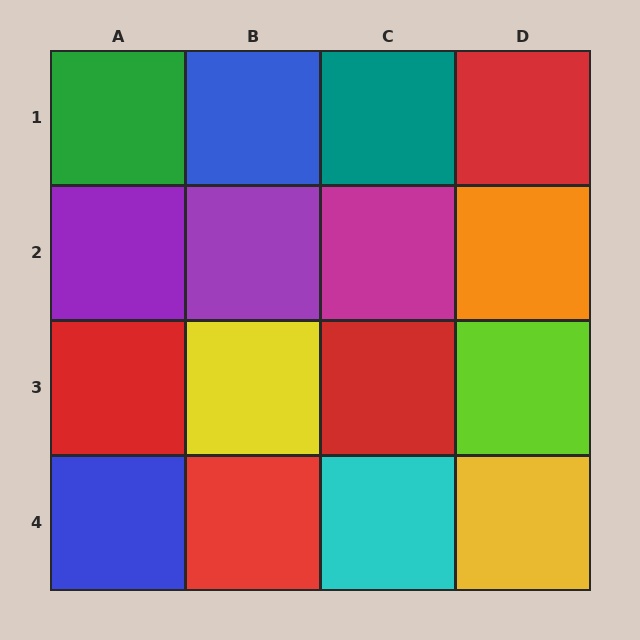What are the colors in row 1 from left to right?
Green, blue, teal, red.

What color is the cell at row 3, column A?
Red.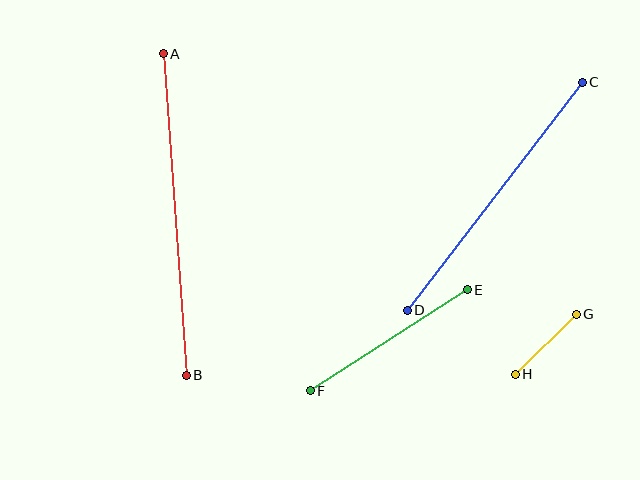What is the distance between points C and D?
The distance is approximately 287 pixels.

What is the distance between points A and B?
The distance is approximately 322 pixels.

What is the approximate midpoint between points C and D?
The midpoint is at approximately (495, 196) pixels.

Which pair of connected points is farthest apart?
Points A and B are farthest apart.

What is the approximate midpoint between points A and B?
The midpoint is at approximately (175, 215) pixels.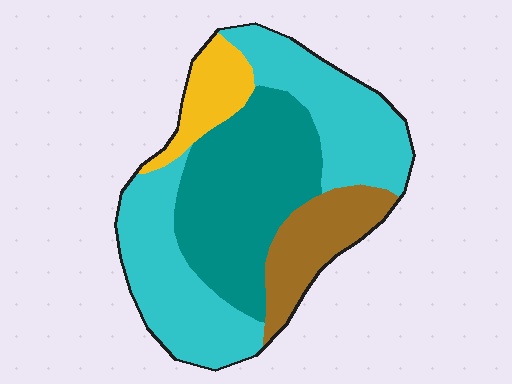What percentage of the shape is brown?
Brown takes up about one eighth (1/8) of the shape.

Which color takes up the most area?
Cyan, at roughly 45%.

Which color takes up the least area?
Yellow, at roughly 10%.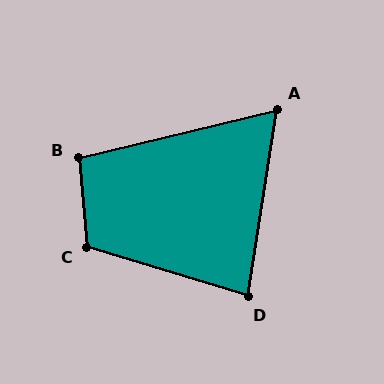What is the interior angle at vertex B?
Approximately 98 degrees (obtuse).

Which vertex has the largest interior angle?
C, at approximately 112 degrees.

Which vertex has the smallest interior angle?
A, at approximately 68 degrees.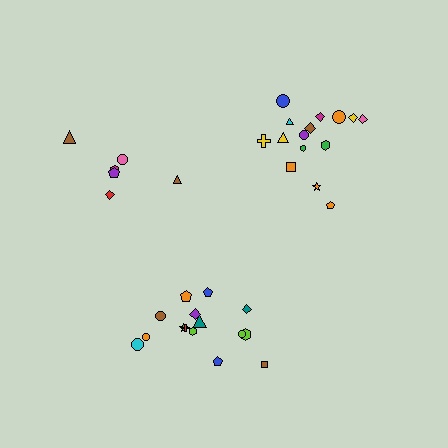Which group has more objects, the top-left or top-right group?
The top-right group.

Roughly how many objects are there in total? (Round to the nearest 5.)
Roughly 35 objects in total.